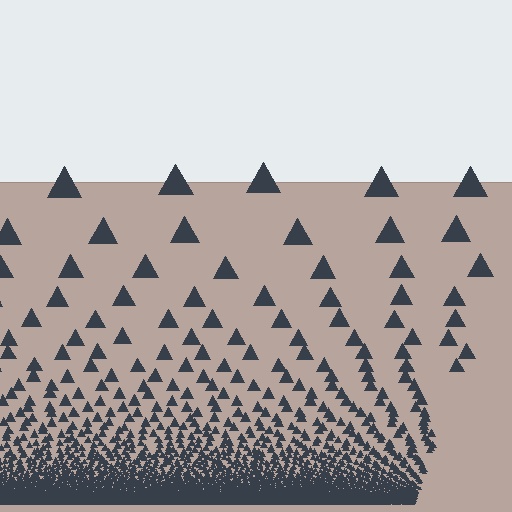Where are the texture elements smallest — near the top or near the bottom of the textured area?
Near the bottom.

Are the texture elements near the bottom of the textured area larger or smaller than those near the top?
Smaller. The gradient is inverted — elements near the bottom are smaller and denser.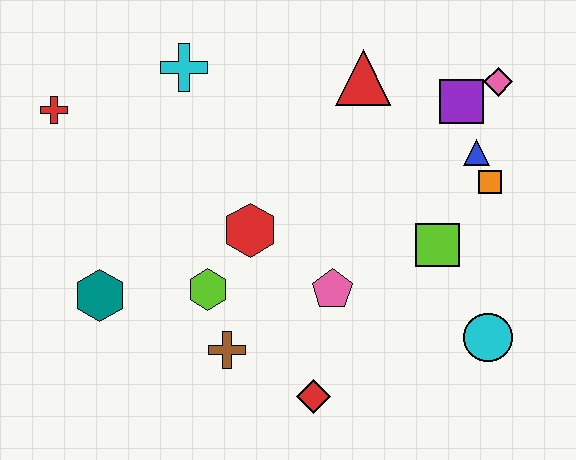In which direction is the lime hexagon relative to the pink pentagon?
The lime hexagon is to the left of the pink pentagon.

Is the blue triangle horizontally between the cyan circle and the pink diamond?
No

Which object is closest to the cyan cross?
The red cross is closest to the cyan cross.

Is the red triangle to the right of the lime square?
No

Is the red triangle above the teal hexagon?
Yes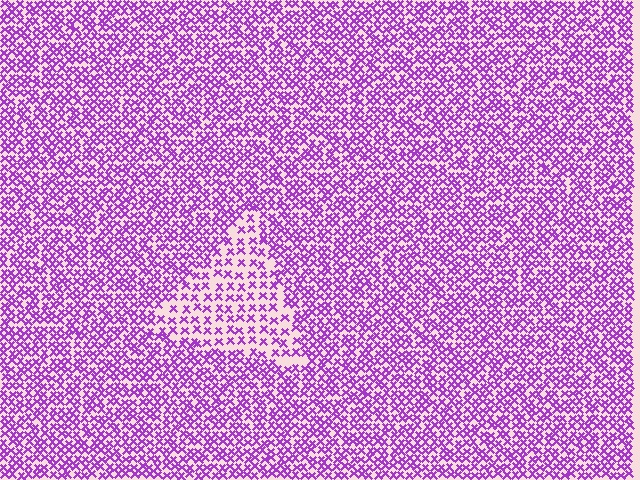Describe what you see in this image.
The image contains small purple elements arranged at two different densities. A triangle-shaped region is visible where the elements are less densely packed than the surrounding area.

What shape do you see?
I see a triangle.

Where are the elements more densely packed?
The elements are more densely packed outside the triangle boundary.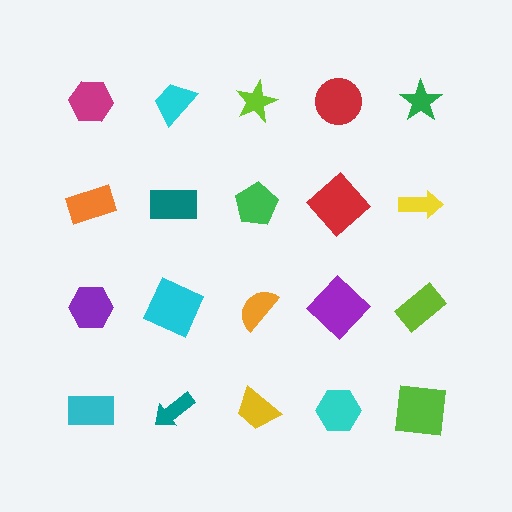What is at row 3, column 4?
A purple diamond.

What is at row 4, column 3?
A yellow trapezoid.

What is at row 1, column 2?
A cyan trapezoid.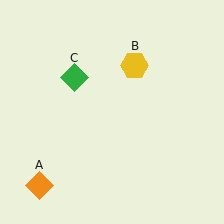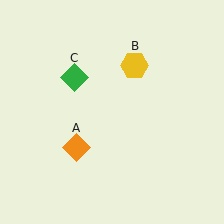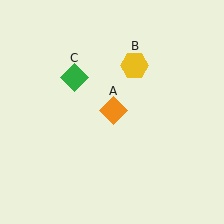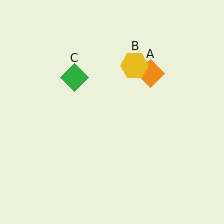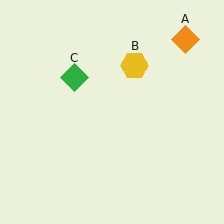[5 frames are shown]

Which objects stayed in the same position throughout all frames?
Yellow hexagon (object B) and green diamond (object C) remained stationary.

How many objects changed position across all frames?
1 object changed position: orange diamond (object A).